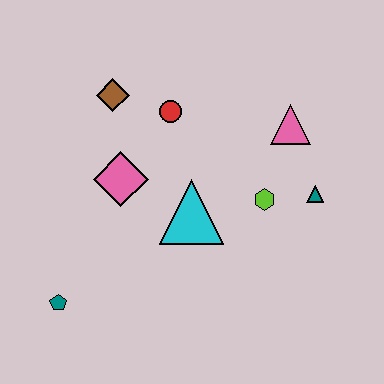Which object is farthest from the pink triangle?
The teal pentagon is farthest from the pink triangle.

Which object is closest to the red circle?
The brown diamond is closest to the red circle.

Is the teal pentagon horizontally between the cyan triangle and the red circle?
No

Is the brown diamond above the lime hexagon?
Yes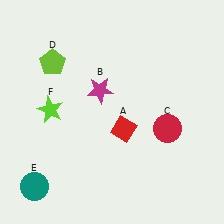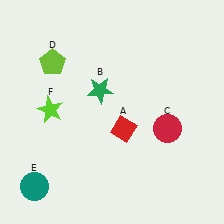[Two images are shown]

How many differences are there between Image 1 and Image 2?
There is 1 difference between the two images.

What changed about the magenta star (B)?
In Image 1, B is magenta. In Image 2, it changed to green.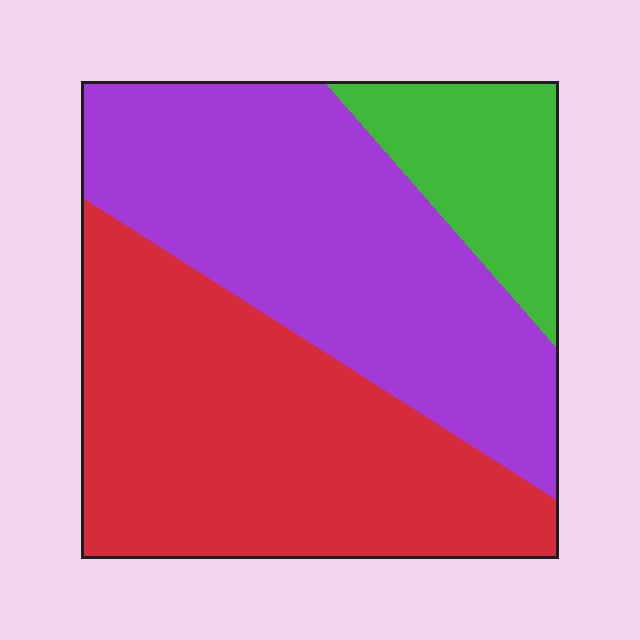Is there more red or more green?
Red.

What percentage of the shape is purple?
Purple covers about 40% of the shape.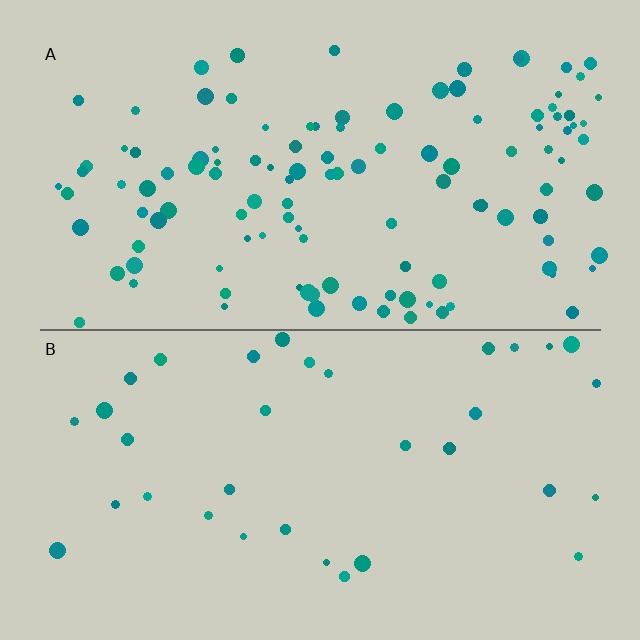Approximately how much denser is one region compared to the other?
Approximately 3.4× — region A over region B.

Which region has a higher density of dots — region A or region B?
A (the top).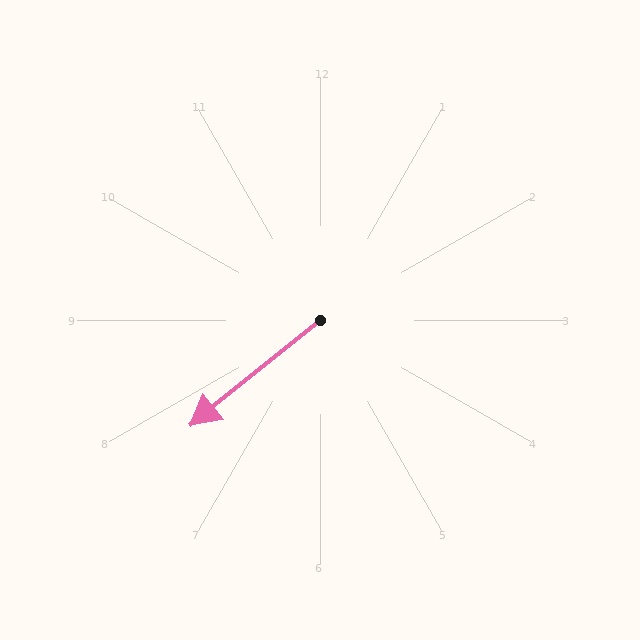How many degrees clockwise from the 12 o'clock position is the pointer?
Approximately 231 degrees.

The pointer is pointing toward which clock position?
Roughly 8 o'clock.